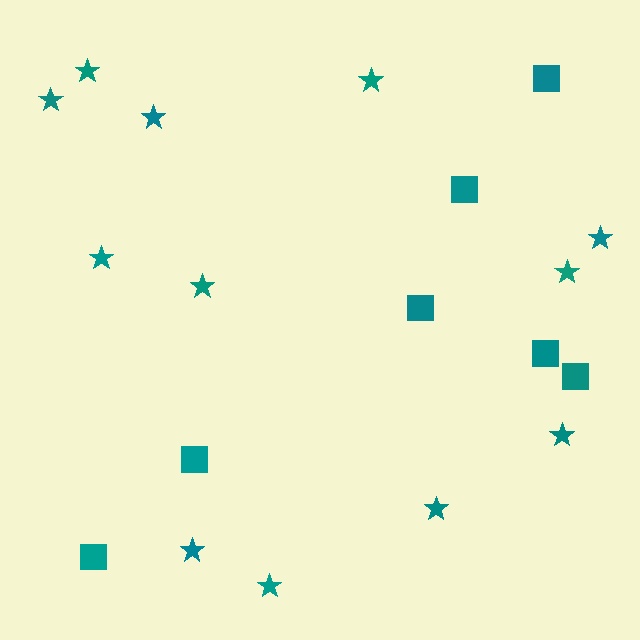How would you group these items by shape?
There are 2 groups: one group of stars (12) and one group of squares (7).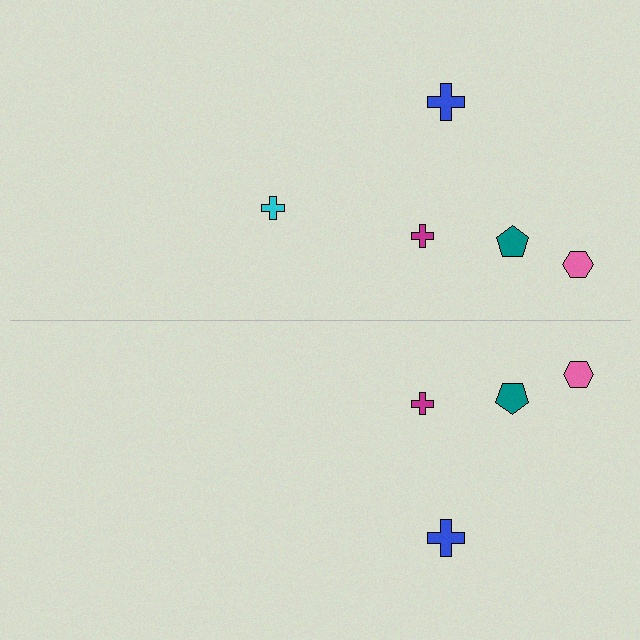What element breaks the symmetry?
A cyan cross is missing from the bottom side.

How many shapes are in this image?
There are 9 shapes in this image.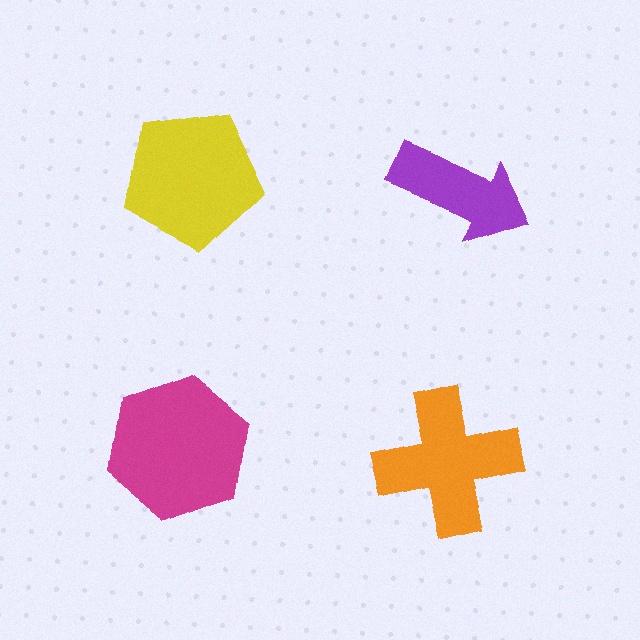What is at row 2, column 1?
A magenta hexagon.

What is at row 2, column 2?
An orange cross.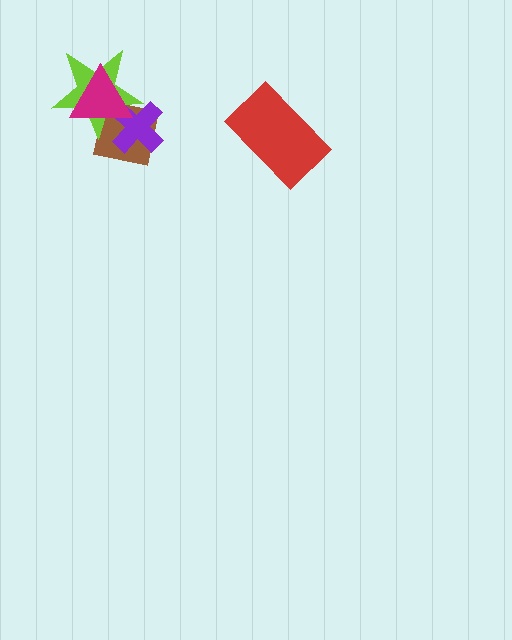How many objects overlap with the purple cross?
3 objects overlap with the purple cross.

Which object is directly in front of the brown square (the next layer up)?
The purple cross is directly in front of the brown square.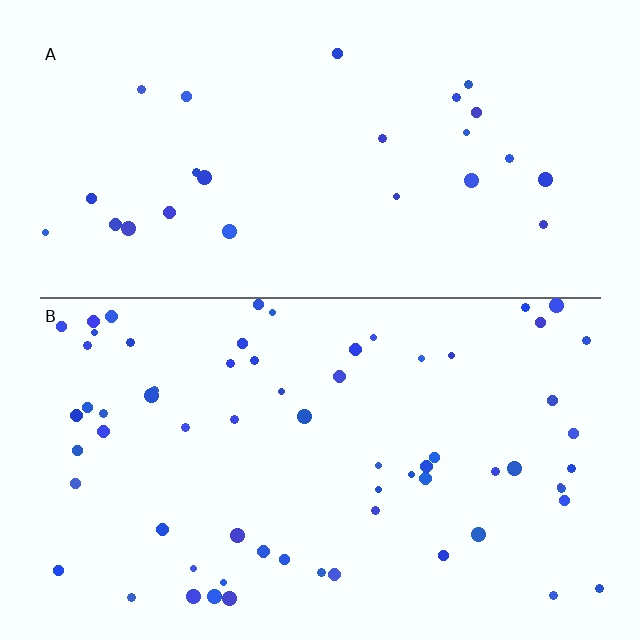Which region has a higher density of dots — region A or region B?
B (the bottom).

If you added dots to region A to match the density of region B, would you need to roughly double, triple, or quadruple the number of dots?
Approximately triple.